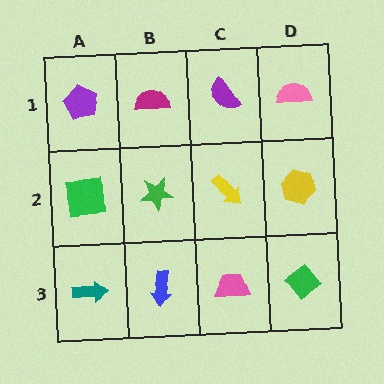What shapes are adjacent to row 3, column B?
A green star (row 2, column B), a teal arrow (row 3, column A), a pink trapezoid (row 3, column C).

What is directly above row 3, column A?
A green square.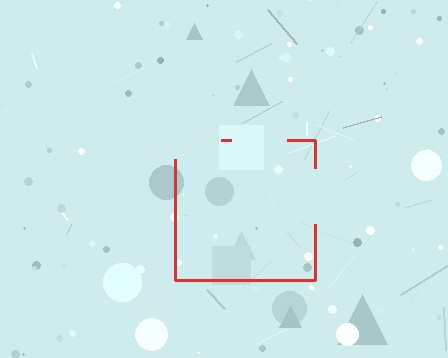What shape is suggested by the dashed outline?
The dashed outline suggests a square.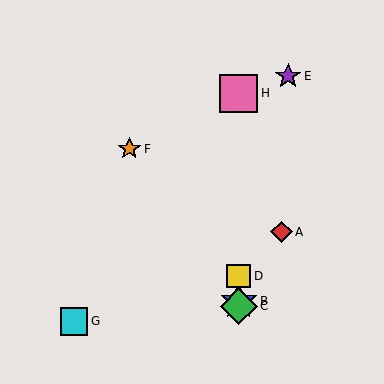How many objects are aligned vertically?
4 objects (B, C, D, H) are aligned vertically.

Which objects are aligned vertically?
Objects B, C, D, H are aligned vertically.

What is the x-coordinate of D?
Object D is at x≈239.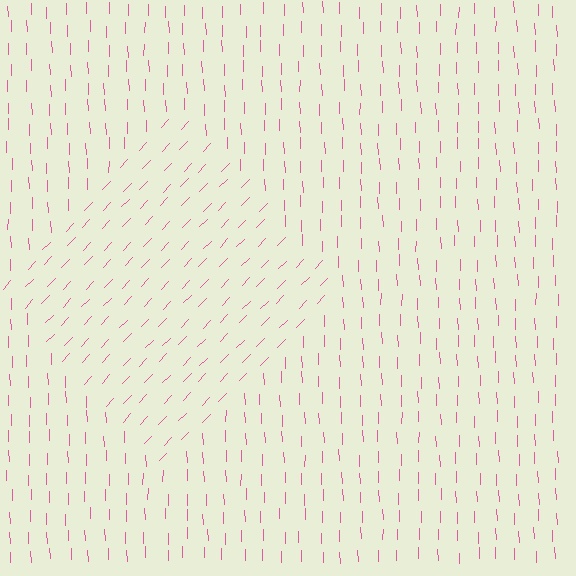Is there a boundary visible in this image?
Yes, there is a texture boundary formed by a change in line orientation.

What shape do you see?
I see a diamond.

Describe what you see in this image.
The image is filled with small pink line segments. A diamond region in the image has lines oriented differently from the surrounding lines, creating a visible texture boundary.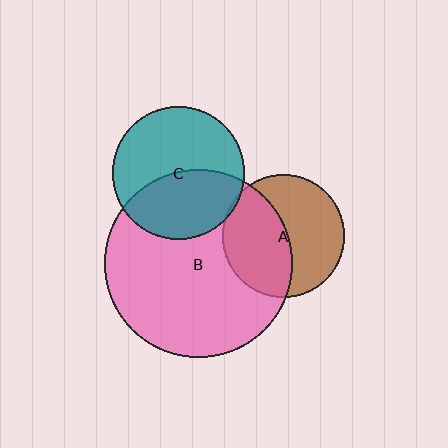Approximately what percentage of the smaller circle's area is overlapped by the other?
Approximately 45%.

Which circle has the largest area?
Circle B (pink).